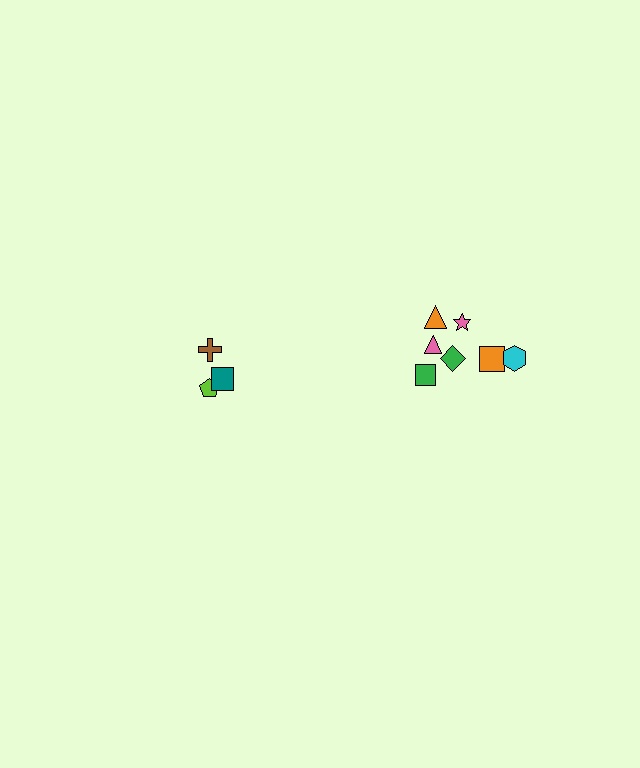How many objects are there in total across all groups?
There are 10 objects.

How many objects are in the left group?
There are 3 objects.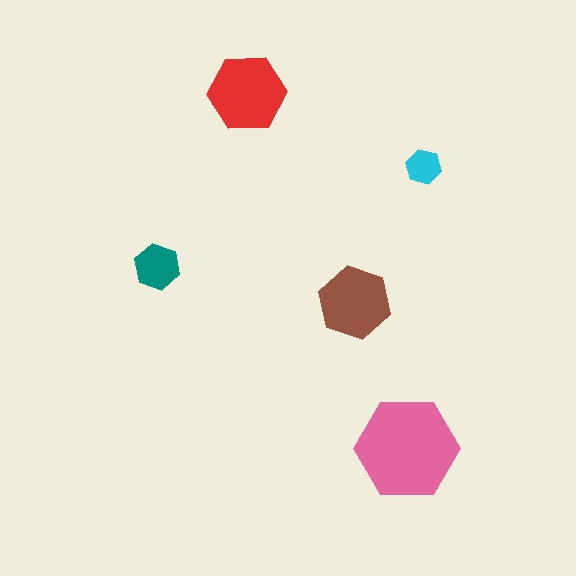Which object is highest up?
The red hexagon is topmost.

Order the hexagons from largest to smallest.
the pink one, the red one, the brown one, the teal one, the cyan one.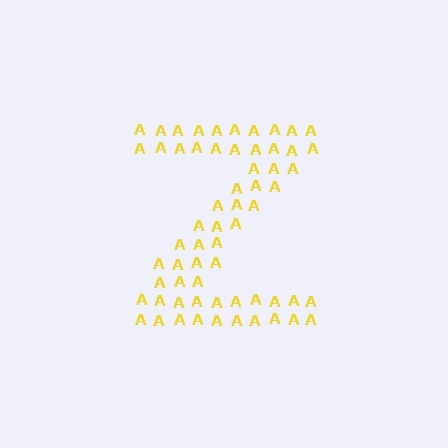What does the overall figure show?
The overall figure shows the letter Z.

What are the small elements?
The small elements are letter A's.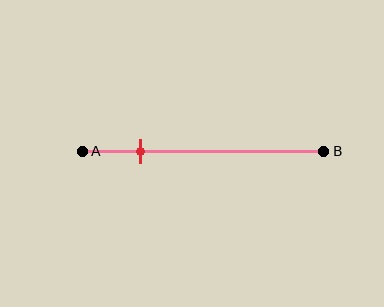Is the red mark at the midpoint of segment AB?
No, the mark is at about 25% from A, not at the 50% midpoint.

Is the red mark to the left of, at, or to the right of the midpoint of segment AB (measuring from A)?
The red mark is to the left of the midpoint of segment AB.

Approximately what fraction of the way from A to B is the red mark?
The red mark is approximately 25% of the way from A to B.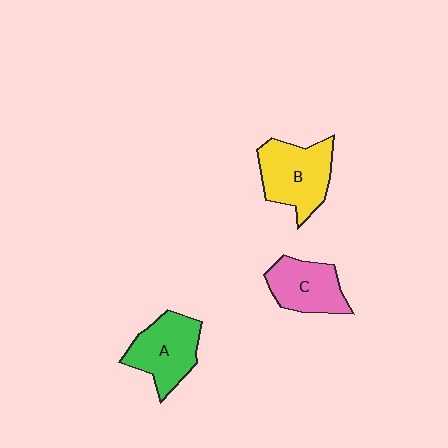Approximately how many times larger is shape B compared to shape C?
Approximately 1.3 times.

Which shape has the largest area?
Shape B (yellow).